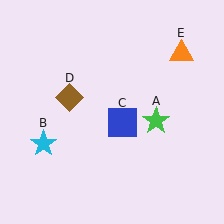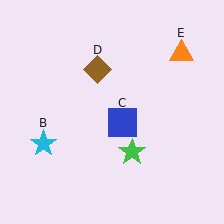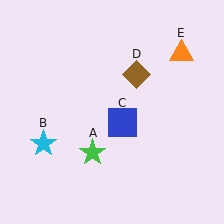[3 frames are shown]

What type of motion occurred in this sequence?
The green star (object A), brown diamond (object D) rotated clockwise around the center of the scene.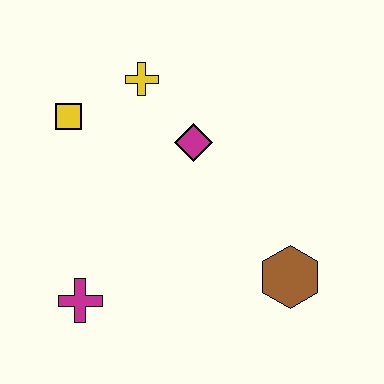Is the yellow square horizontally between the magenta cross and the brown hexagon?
No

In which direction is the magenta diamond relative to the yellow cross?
The magenta diamond is below the yellow cross.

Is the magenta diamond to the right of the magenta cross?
Yes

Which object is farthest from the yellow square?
The brown hexagon is farthest from the yellow square.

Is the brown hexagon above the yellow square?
No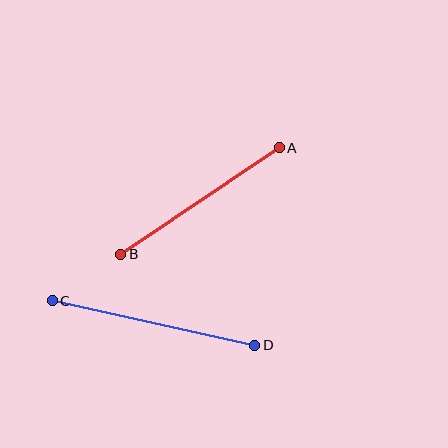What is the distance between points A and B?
The distance is approximately 191 pixels.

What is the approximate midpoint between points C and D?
The midpoint is at approximately (153, 323) pixels.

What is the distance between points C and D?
The distance is approximately 207 pixels.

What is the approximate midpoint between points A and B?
The midpoint is at approximately (200, 201) pixels.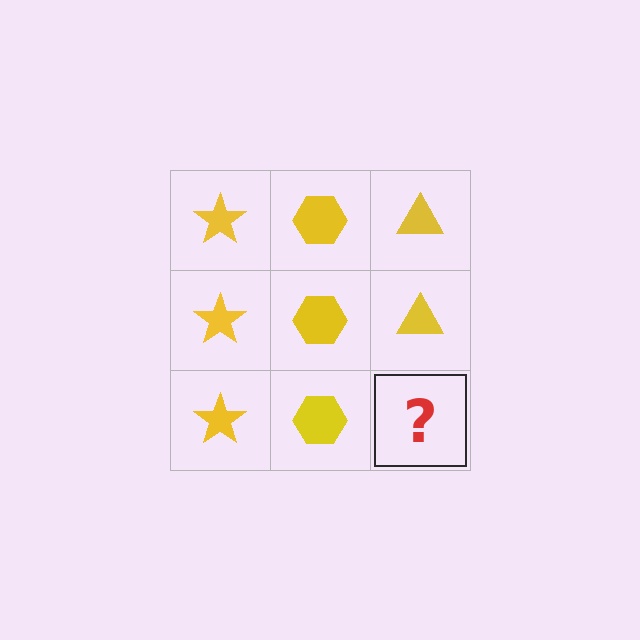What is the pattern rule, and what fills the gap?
The rule is that each column has a consistent shape. The gap should be filled with a yellow triangle.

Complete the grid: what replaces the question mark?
The question mark should be replaced with a yellow triangle.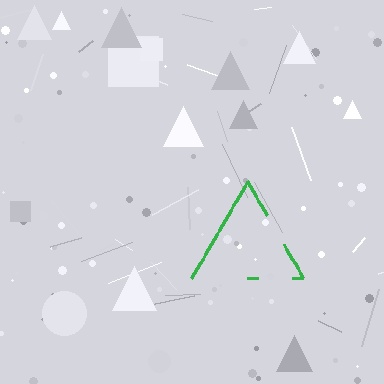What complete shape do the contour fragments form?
The contour fragments form a triangle.